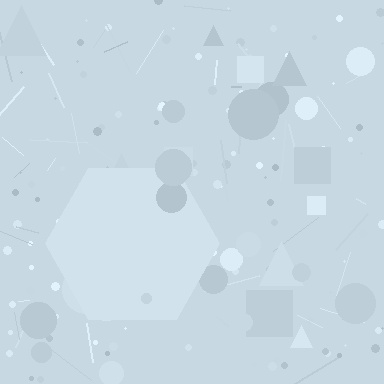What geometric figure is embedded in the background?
A hexagon is embedded in the background.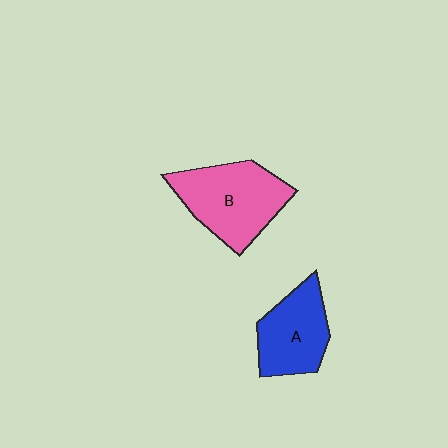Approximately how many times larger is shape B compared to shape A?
Approximately 1.3 times.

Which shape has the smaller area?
Shape A (blue).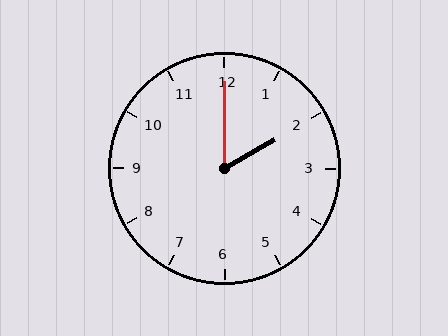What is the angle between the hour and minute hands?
Approximately 60 degrees.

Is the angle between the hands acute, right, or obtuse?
It is acute.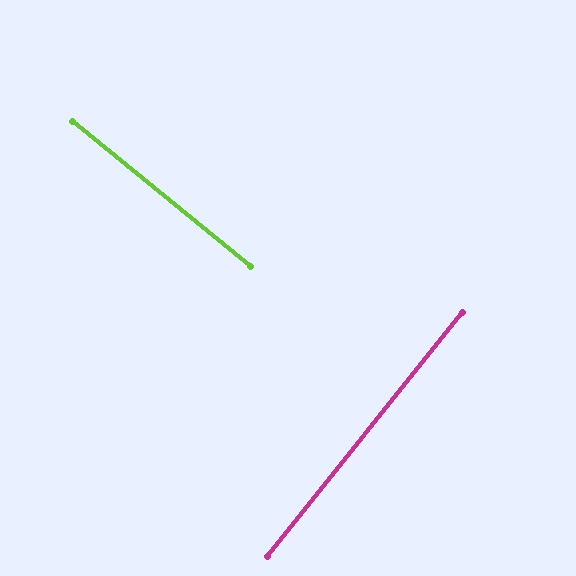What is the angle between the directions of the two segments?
Approximately 89 degrees.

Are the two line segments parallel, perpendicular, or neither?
Perpendicular — they meet at approximately 89°.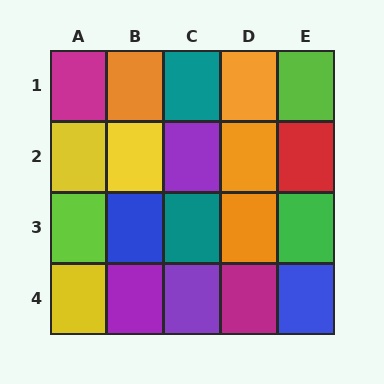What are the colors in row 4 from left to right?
Yellow, purple, purple, magenta, blue.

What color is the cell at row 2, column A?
Yellow.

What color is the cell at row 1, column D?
Orange.